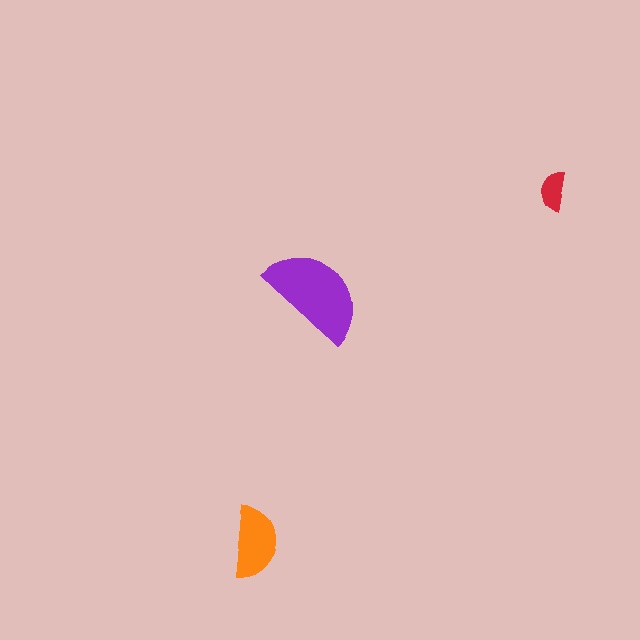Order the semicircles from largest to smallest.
the purple one, the orange one, the red one.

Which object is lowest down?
The orange semicircle is bottommost.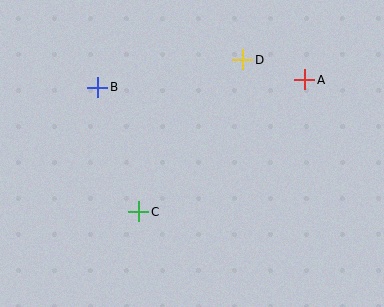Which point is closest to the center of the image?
Point C at (139, 212) is closest to the center.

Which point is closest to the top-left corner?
Point B is closest to the top-left corner.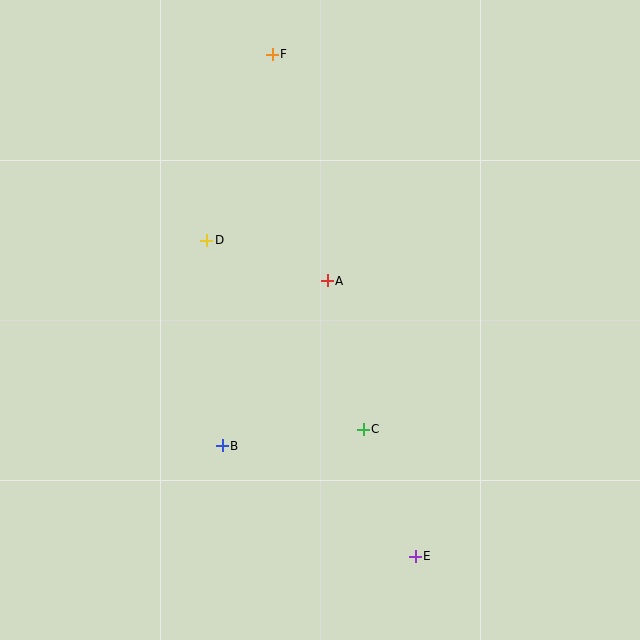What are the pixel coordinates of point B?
Point B is at (222, 446).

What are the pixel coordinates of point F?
Point F is at (272, 54).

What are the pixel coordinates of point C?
Point C is at (363, 429).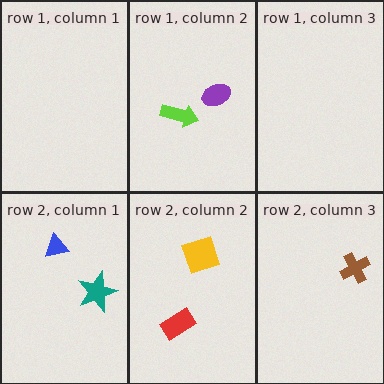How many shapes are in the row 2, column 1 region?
2.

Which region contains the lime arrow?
The row 1, column 2 region.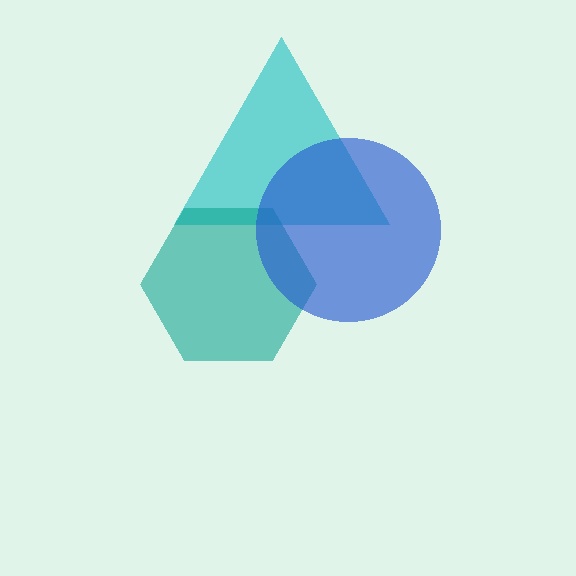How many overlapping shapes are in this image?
There are 3 overlapping shapes in the image.